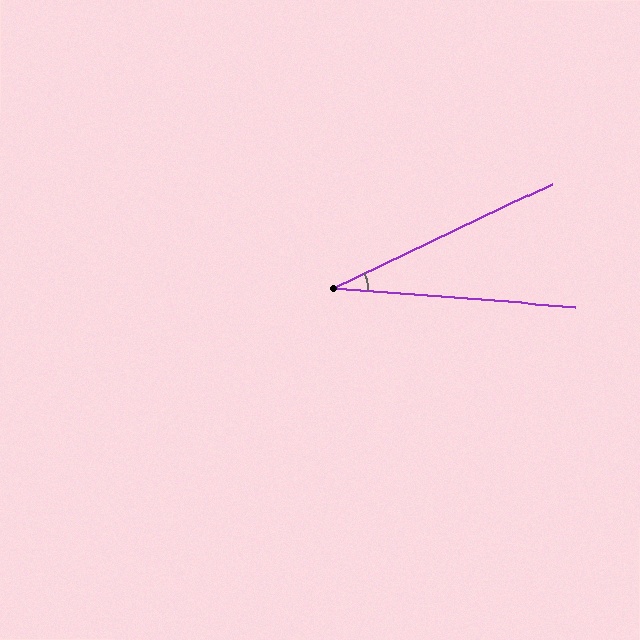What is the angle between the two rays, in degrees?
Approximately 30 degrees.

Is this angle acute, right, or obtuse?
It is acute.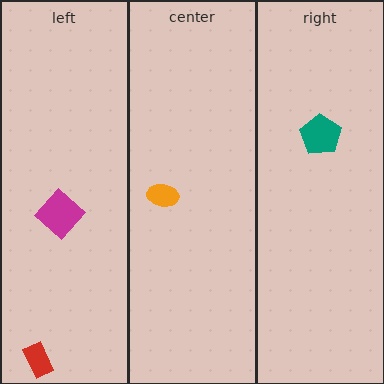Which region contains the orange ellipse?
The center region.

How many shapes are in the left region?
2.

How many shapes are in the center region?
1.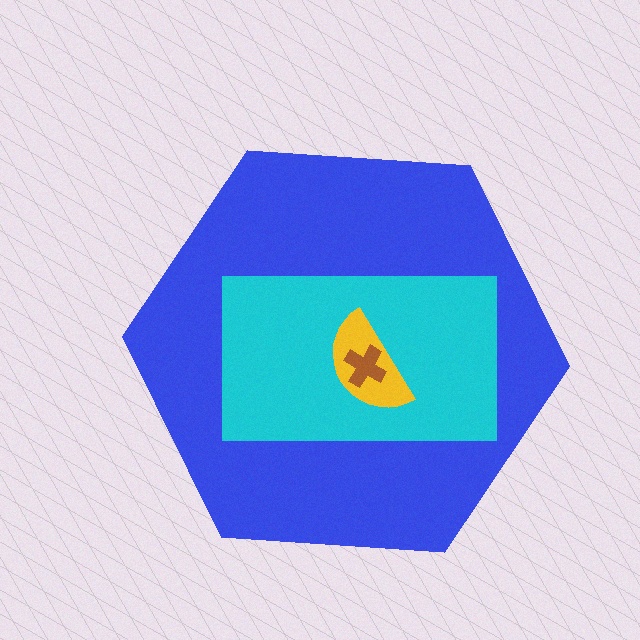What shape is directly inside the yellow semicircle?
The brown cross.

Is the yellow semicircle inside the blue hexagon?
Yes.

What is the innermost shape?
The brown cross.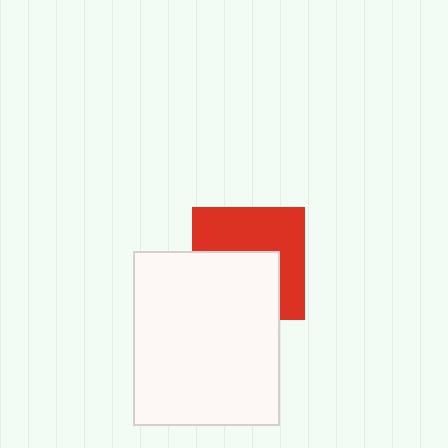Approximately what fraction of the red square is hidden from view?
Roughly 47% of the red square is hidden behind the white rectangle.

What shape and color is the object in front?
The object in front is a white rectangle.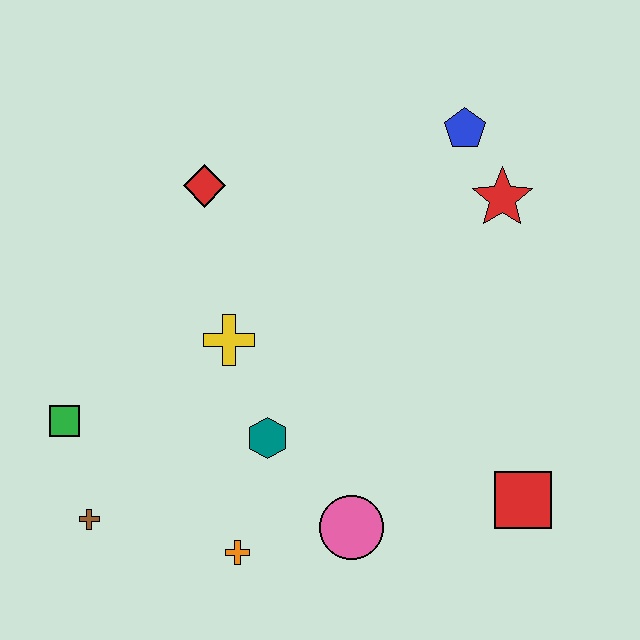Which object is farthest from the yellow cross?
The red square is farthest from the yellow cross.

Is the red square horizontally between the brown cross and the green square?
No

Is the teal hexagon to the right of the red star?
No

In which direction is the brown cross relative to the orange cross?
The brown cross is to the left of the orange cross.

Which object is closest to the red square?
The pink circle is closest to the red square.